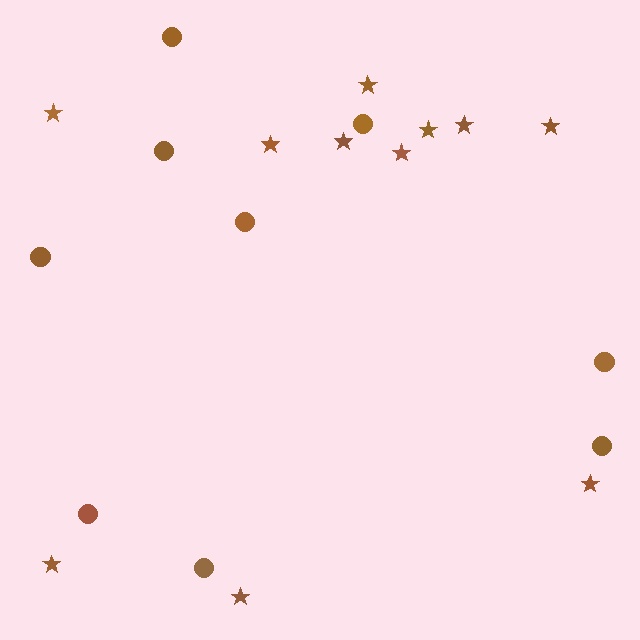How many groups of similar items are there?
There are 2 groups: one group of circles (9) and one group of stars (11).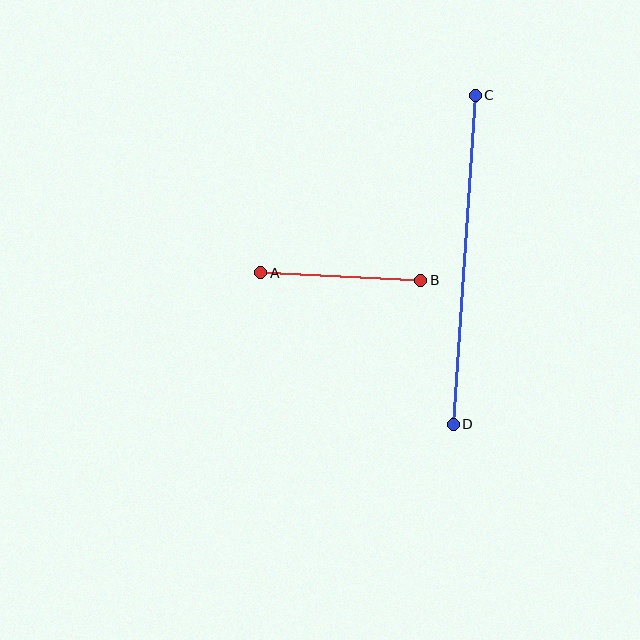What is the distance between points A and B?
The distance is approximately 160 pixels.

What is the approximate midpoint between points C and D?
The midpoint is at approximately (464, 260) pixels.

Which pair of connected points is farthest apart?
Points C and D are farthest apart.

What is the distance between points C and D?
The distance is approximately 330 pixels.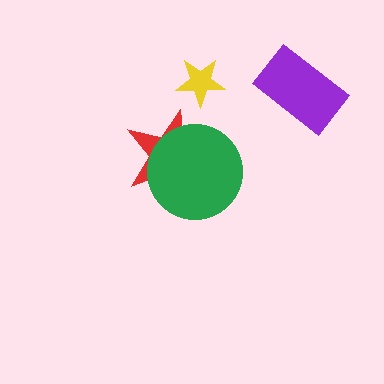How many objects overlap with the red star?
1 object overlaps with the red star.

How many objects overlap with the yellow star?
0 objects overlap with the yellow star.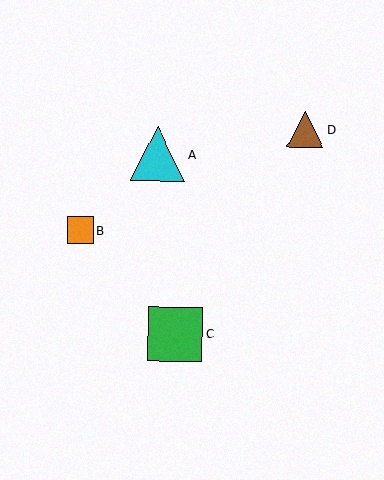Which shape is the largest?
The cyan triangle (labeled A) is the largest.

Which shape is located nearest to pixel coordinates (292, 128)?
The brown triangle (labeled D) at (305, 130) is nearest to that location.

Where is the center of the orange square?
The center of the orange square is at (80, 230).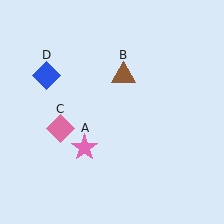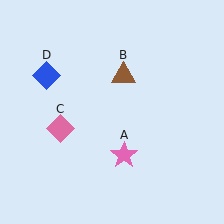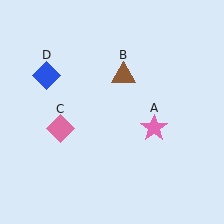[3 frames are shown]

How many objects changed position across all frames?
1 object changed position: pink star (object A).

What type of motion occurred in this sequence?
The pink star (object A) rotated counterclockwise around the center of the scene.